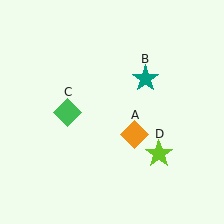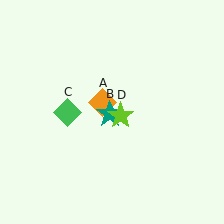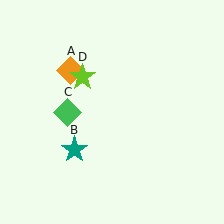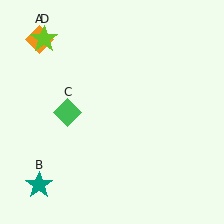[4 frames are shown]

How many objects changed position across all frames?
3 objects changed position: orange diamond (object A), teal star (object B), lime star (object D).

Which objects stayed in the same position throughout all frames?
Green diamond (object C) remained stationary.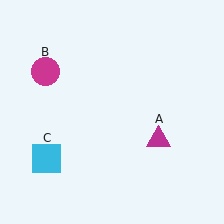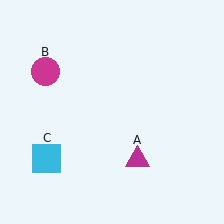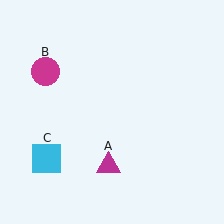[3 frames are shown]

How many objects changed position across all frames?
1 object changed position: magenta triangle (object A).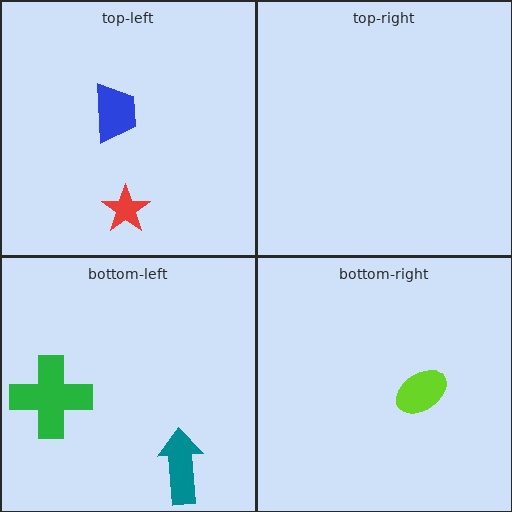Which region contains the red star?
The top-left region.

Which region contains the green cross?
The bottom-left region.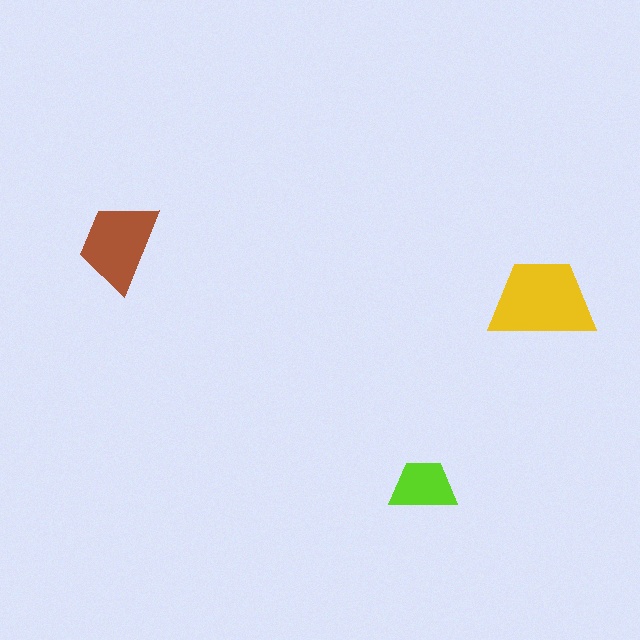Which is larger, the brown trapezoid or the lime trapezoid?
The brown one.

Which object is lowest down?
The lime trapezoid is bottommost.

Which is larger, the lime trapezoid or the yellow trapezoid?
The yellow one.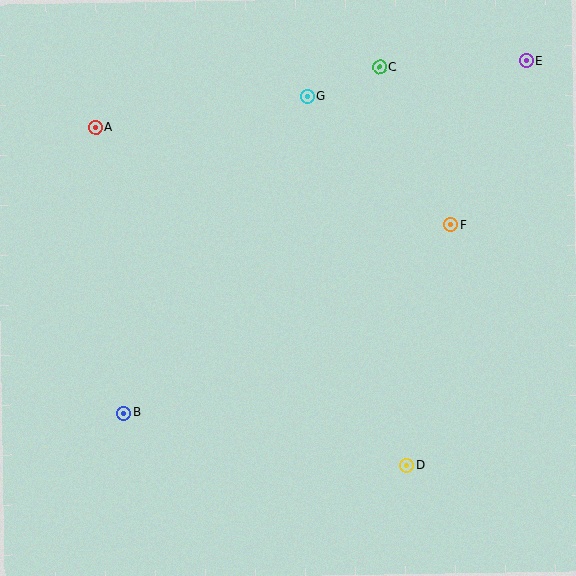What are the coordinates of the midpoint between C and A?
The midpoint between C and A is at (238, 97).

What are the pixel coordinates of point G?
Point G is at (307, 96).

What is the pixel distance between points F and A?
The distance between F and A is 368 pixels.